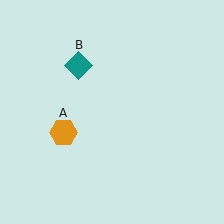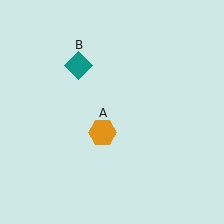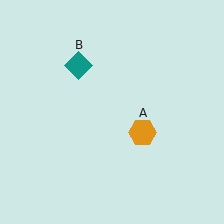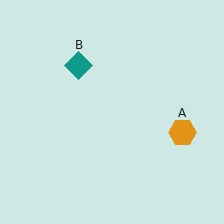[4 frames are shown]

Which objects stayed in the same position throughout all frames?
Teal diamond (object B) remained stationary.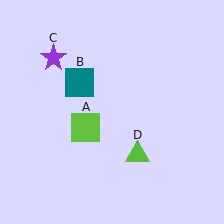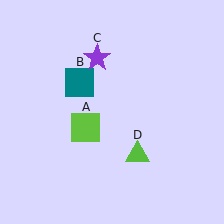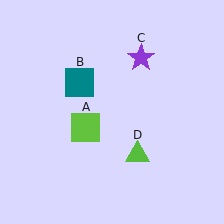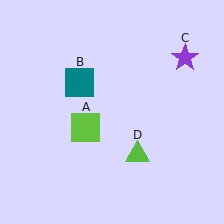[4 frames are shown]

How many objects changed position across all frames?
1 object changed position: purple star (object C).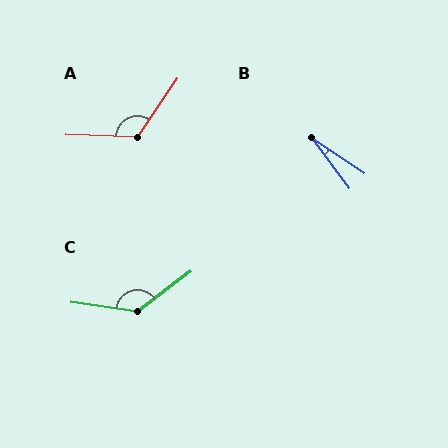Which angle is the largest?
C, at approximately 135 degrees.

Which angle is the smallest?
B, at approximately 19 degrees.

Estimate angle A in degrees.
Approximately 123 degrees.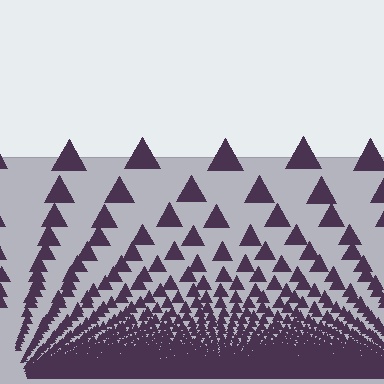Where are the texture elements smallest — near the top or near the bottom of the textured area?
Near the bottom.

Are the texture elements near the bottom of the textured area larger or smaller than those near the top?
Smaller. The gradient is inverted — elements near the bottom are smaller and denser.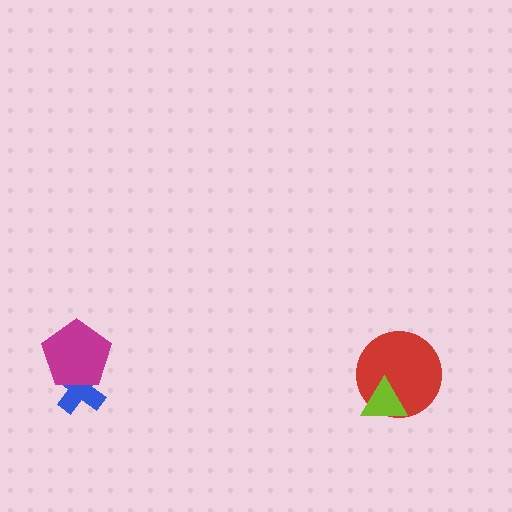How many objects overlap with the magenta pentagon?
1 object overlaps with the magenta pentagon.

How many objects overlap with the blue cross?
1 object overlaps with the blue cross.